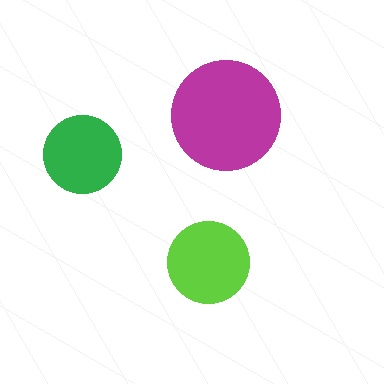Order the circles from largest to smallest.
the magenta one, the lime one, the green one.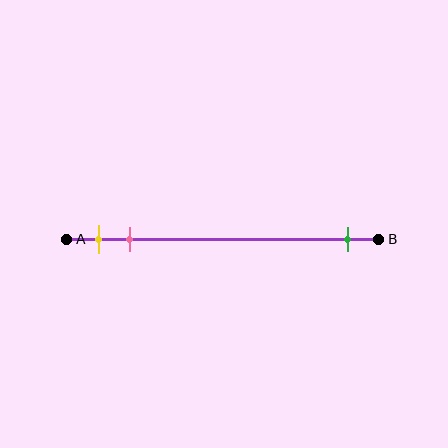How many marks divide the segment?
There are 3 marks dividing the segment.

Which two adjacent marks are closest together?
The yellow and pink marks are the closest adjacent pair.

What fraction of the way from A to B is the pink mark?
The pink mark is approximately 20% (0.2) of the way from A to B.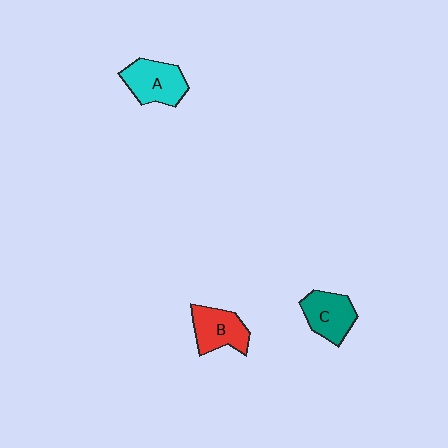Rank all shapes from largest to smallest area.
From largest to smallest: A (cyan), C (teal), B (red).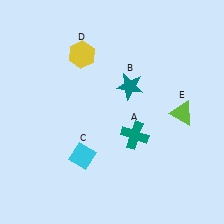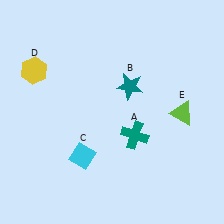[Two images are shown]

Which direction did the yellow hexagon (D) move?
The yellow hexagon (D) moved left.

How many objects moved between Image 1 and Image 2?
1 object moved between the two images.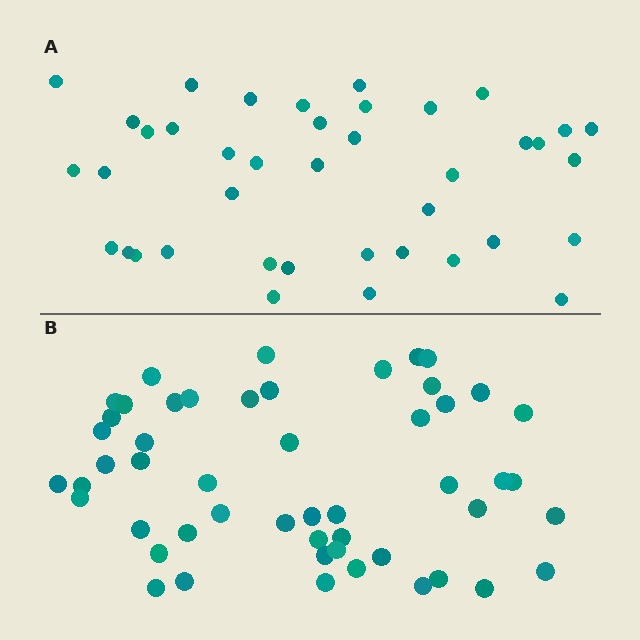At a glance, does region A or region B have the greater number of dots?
Region B (the bottom region) has more dots.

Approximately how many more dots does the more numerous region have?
Region B has roughly 12 or so more dots than region A.